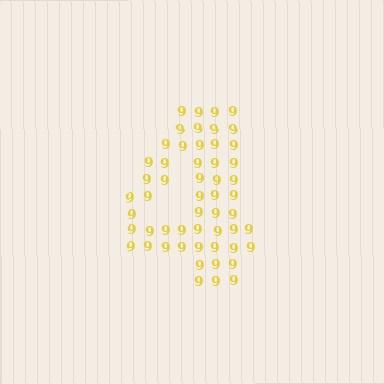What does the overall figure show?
The overall figure shows the digit 4.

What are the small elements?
The small elements are digit 9's.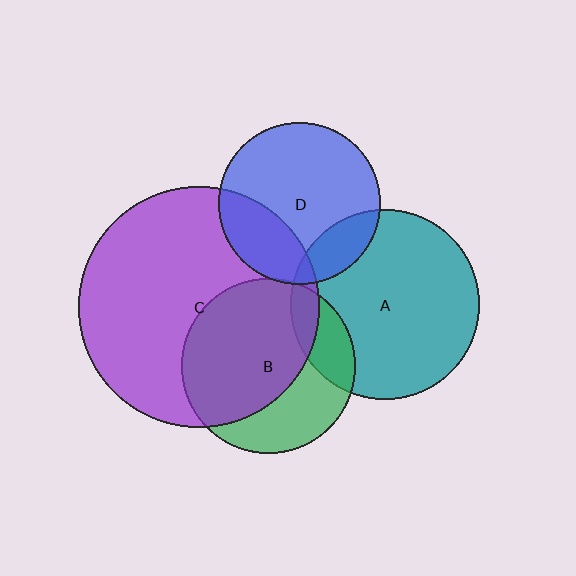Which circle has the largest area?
Circle C (purple).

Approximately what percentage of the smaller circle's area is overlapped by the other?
Approximately 5%.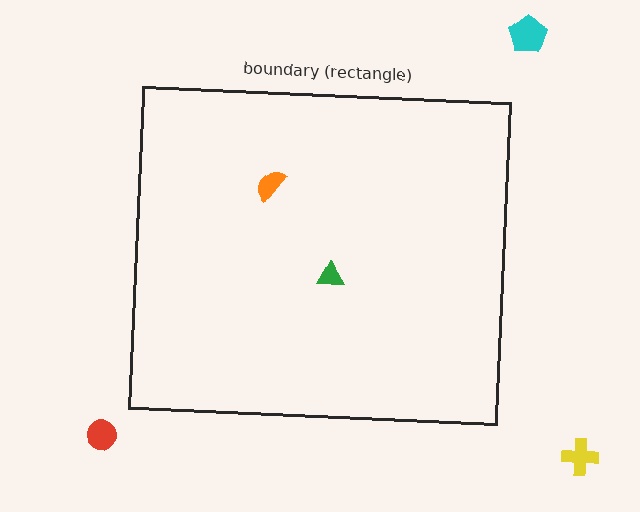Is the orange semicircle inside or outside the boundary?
Inside.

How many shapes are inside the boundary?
2 inside, 3 outside.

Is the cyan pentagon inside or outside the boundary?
Outside.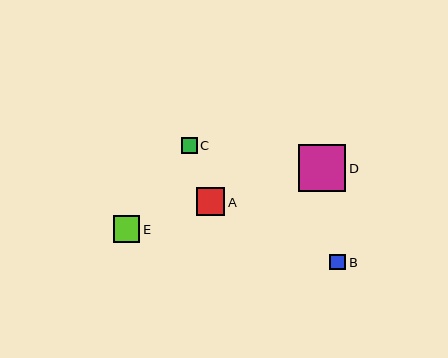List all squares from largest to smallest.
From largest to smallest: D, A, E, C, B.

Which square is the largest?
Square D is the largest with a size of approximately 47 pixels.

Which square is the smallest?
Square B is the smallest with a size of approximately 16 pixels.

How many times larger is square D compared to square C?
Square D is approximately 2.9 times the size of square C.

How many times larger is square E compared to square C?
Square E is approximately 1.7 times the size of square C.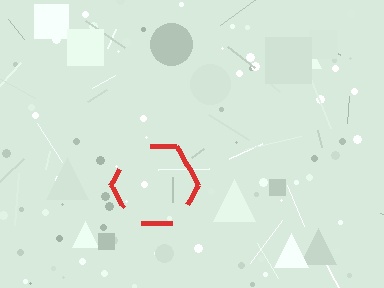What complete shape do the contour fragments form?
The contour fragments form a hexagon.